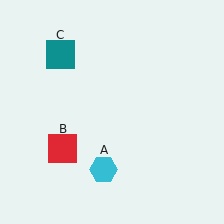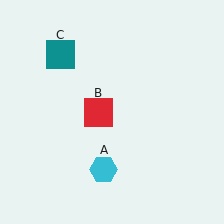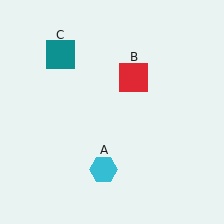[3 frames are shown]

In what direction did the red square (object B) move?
The red square (object B) moved up and to the right.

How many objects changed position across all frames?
1 object changed position: red square (object B).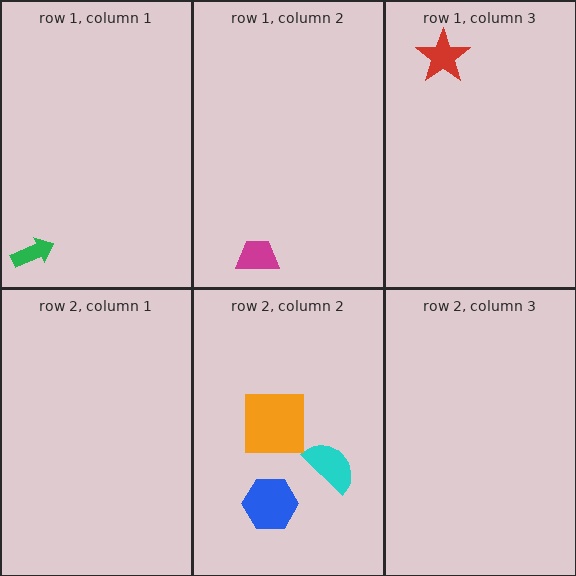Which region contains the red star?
The row 1, column 3 region.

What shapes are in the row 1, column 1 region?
The green arrow.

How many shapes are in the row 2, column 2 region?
3.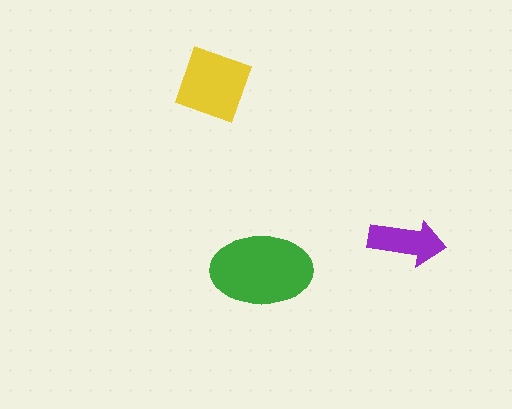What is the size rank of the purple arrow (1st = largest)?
3rd.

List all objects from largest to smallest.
The green ellipse, the yellow diamond, the purple arrow.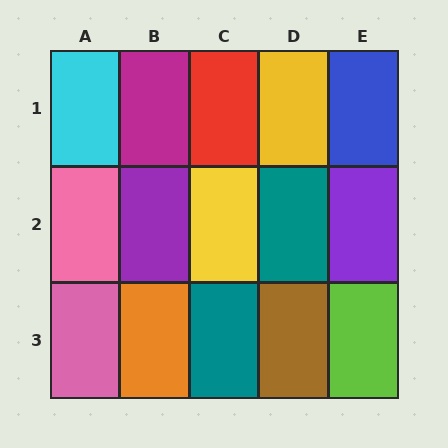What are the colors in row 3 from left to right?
Pink, orange, teal, brown, lime.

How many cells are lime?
1 cell is lime.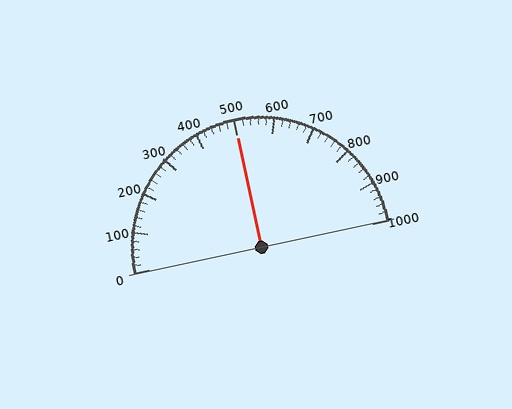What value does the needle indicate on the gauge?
The needle indicates approximately 500.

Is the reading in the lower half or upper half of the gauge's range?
The reading is in the upper half of the range (0 to 1000).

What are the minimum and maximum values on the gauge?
The gauge ranges from 0 to 1000.